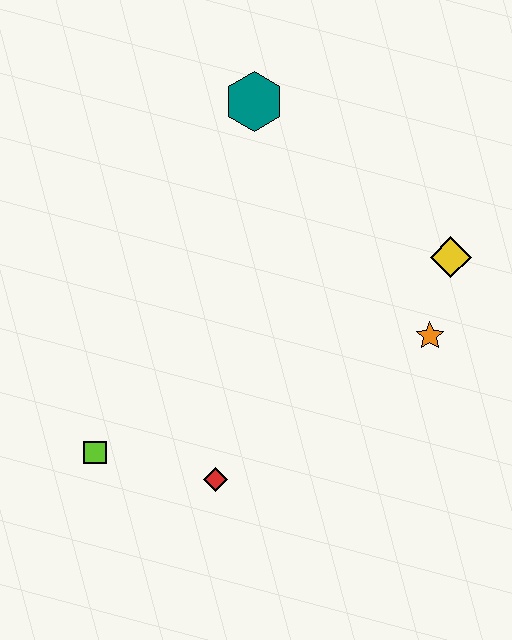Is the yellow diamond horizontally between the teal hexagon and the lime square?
No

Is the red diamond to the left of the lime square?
No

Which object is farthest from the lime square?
The yellow diamond is farthest from the lime square.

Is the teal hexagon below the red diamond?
No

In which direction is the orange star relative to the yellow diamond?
The orange star is below the yellow diamond.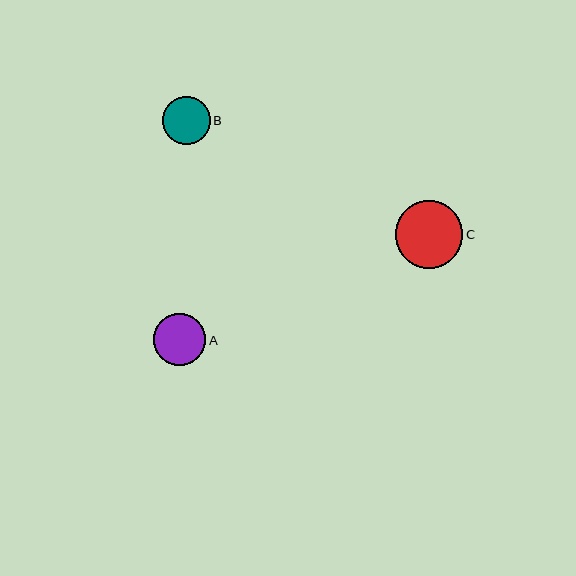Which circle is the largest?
Circle C is the largest with a size of approximately 67 pixels.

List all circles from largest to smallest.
From largest to smallest: C, A, B.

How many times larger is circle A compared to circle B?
Circle A is approximately 1.1 times the size of circle B.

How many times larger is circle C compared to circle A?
Circle C is approximately 1.3 times the size of circle A.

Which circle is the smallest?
Circle B is the smallest with a size of approximately 48 pixels.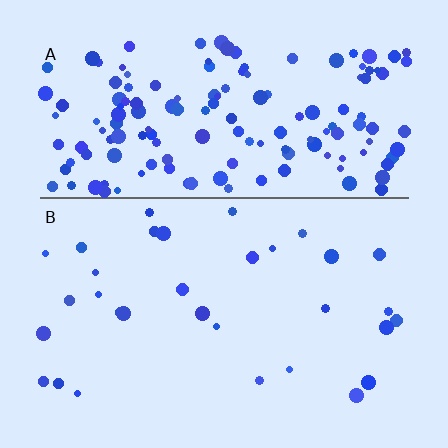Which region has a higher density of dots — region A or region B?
A (the top).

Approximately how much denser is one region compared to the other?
Approximately 5.0× — region A over region B.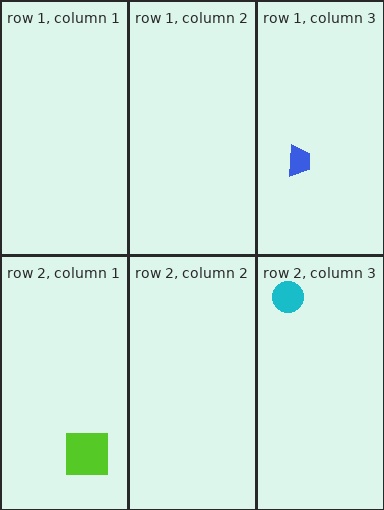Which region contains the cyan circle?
The row 2, column 3 region.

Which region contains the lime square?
The row 2, column 1 region.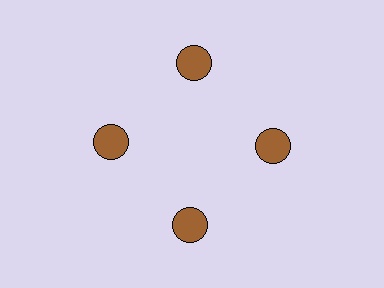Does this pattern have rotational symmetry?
Yes, this pattern has 4-fold rotational symmetry. It looks the same after rotating 90 degrees around the center.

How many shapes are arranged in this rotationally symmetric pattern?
There are 4 shapes, arranged in 4 groups of 1.